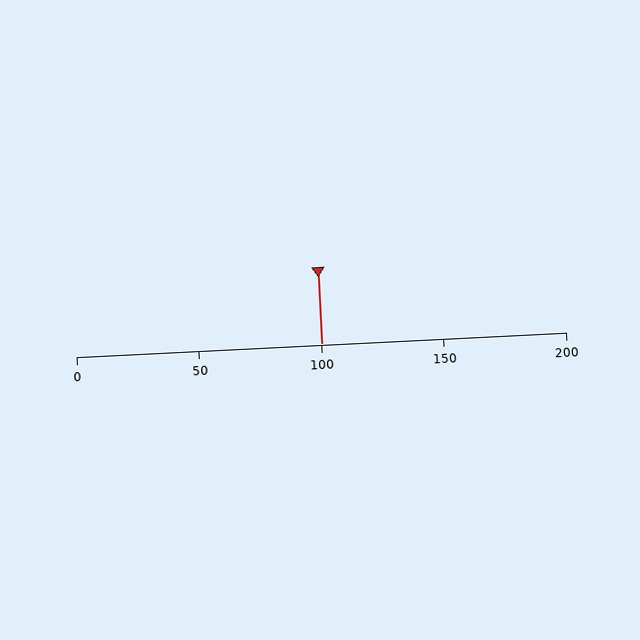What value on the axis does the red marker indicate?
The marker indicates approximately 100.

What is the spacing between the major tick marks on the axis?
The major ticks are spaced 50 apart.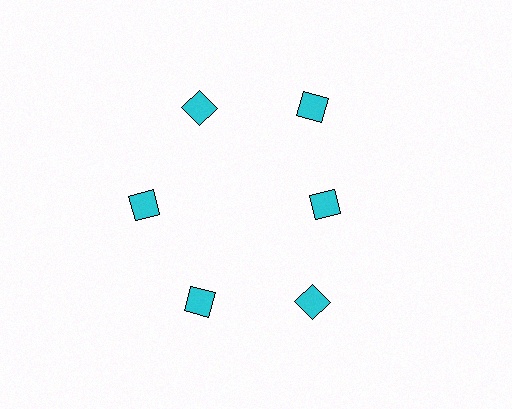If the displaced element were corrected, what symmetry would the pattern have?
It would have 6-fold rotational symmetry — the pattern would map onto itself every 60 degrees.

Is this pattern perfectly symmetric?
No. The 6 cyan diamonds are arranged in a ring, but one element near the 3 o'clock position is pulled inward toward the center, breaking the 6-fold rotational symmetry.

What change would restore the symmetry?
The symmetry would be restored by moving it outward, back onto the ring so that all 6 diamonds sit at equal angles and equal distance from the center.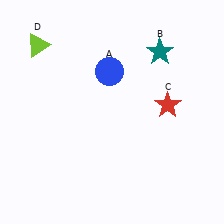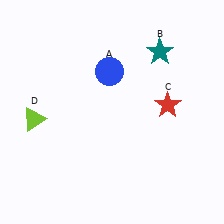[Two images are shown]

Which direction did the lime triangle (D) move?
The lime triangle (D) moved down.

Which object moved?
The lime triangle (D) moved down.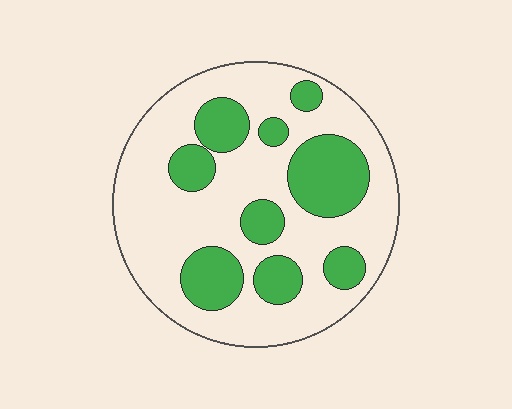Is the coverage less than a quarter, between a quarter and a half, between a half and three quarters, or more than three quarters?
Between a quarter and a half.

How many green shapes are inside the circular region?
9.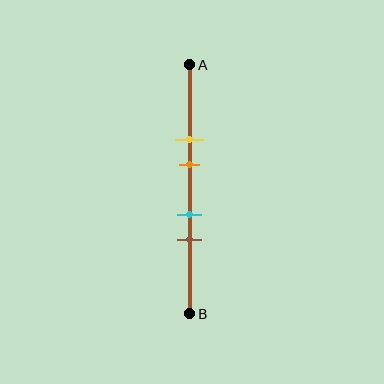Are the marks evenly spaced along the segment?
No, the marks are not evenly spaced.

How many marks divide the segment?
There are 4 marks dividing the segment.